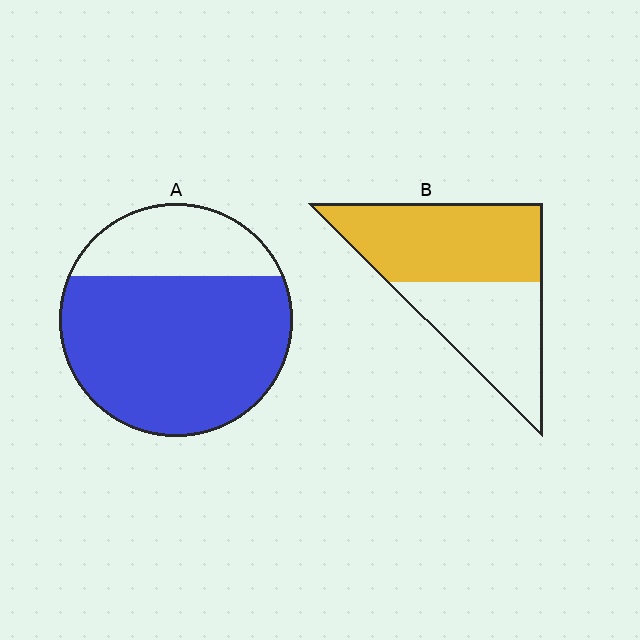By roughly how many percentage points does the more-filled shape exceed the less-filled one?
By roughly 15 percentage points (A over B).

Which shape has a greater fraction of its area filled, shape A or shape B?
Shape A.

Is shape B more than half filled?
Yes.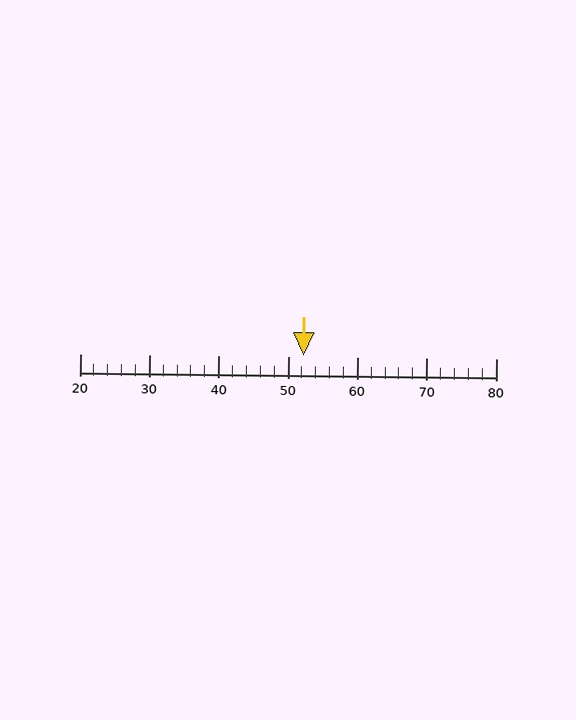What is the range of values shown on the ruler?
The ruler shows values from 20 to 80.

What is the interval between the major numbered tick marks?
The major tick marks are spaced 10 units apart.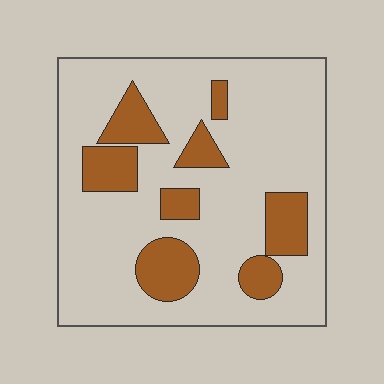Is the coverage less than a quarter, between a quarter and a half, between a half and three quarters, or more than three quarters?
Less than a quarter.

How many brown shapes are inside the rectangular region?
8.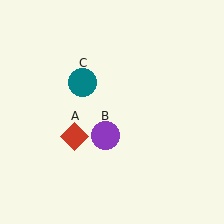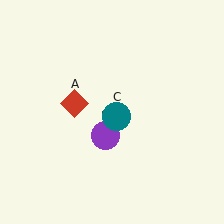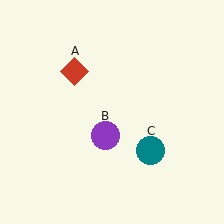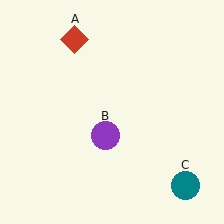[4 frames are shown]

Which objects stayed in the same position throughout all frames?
Purple circle (object B) remained stationary.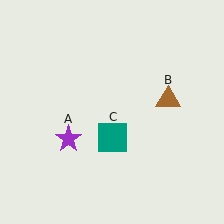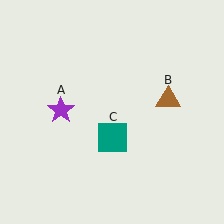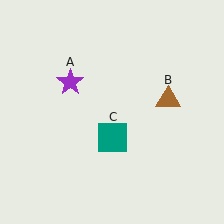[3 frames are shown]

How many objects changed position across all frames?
1 object changed position: purple star (object A).